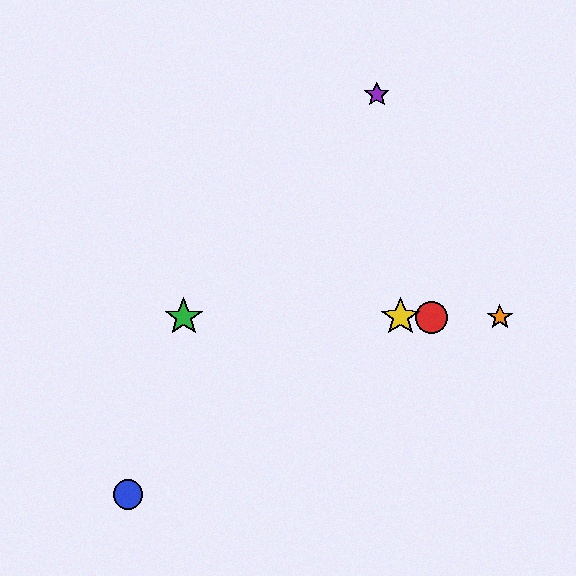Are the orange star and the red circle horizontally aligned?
Yes, both are at y≈317.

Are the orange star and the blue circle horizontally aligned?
No, the orange star is at y≈317 and the blue circle is at y≈495.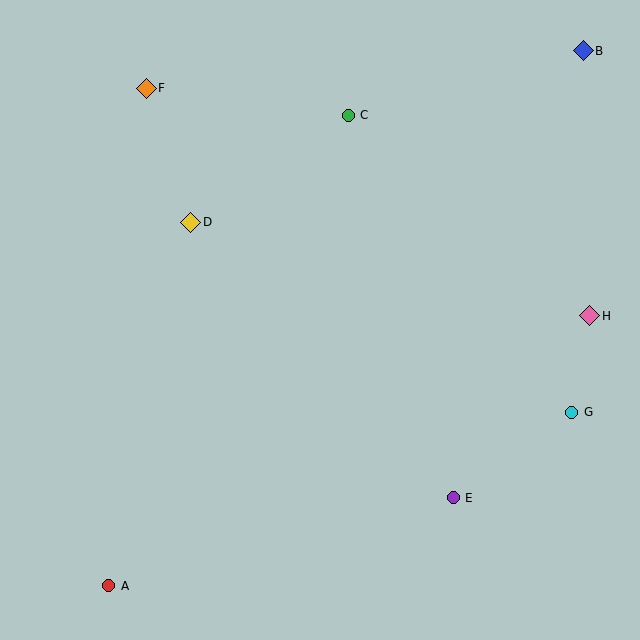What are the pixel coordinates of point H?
Point H is at (590, 316).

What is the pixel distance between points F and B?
The distance between F and B is 438 pixels.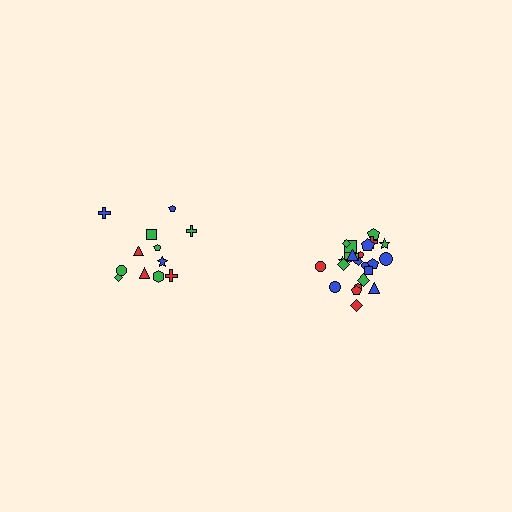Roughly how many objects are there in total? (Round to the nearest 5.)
Roughly 35 objects in total.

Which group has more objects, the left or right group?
The right group.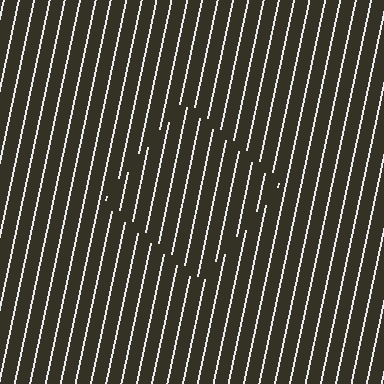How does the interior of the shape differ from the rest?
The interior of the shape contains the same grating, shifted by half a period — the contour is defined by the phase discontinuity where line-ends from the inner and outer gratings abut.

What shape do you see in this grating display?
An illusory square. The interior of the shape contains the same grating, shifted by half a period — the contour is defined by the phase discontinuity where line-ends from the inner and outer gratings abut.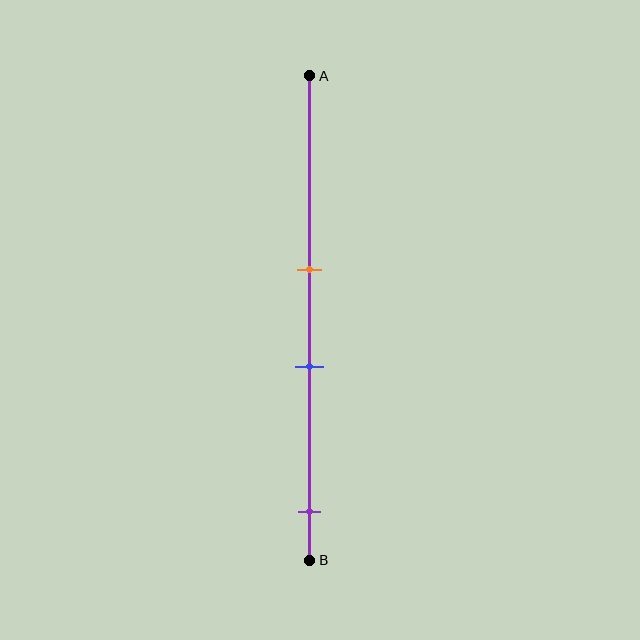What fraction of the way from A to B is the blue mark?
The blue mark is approximately 60% (0.6) of the way from A to B.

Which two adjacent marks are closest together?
The orange and blue marks are the closest adjacent pair.